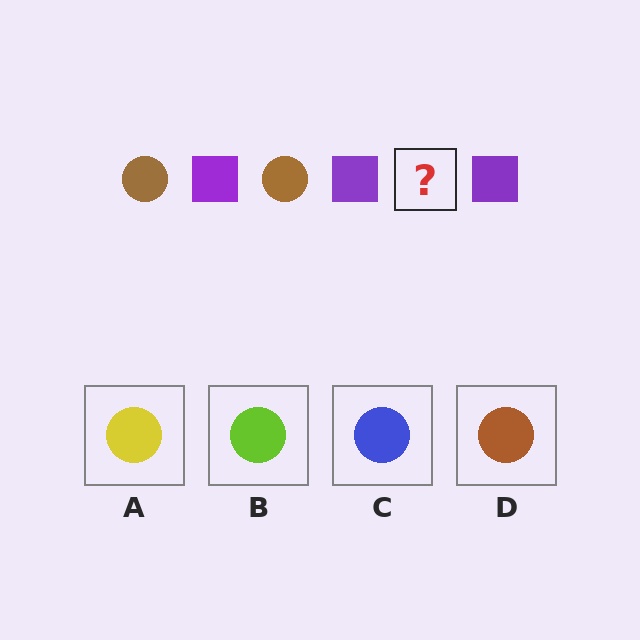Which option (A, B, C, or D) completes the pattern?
D.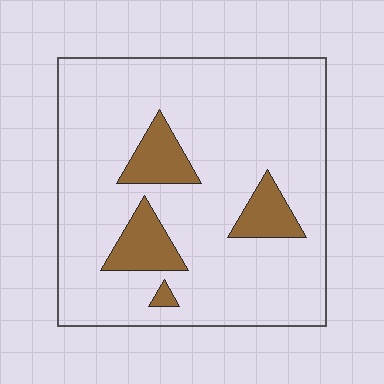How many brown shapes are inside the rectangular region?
4.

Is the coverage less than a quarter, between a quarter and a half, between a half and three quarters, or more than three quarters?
Less than a quarter.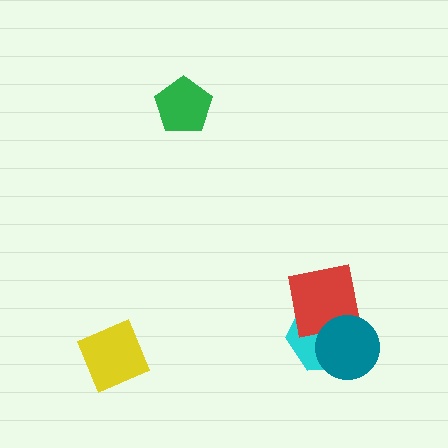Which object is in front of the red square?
The teal circle is in front of the red square.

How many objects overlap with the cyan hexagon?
2 objects overlap with the cyan hexagon.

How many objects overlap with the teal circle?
2 objects overlap with the teal circle.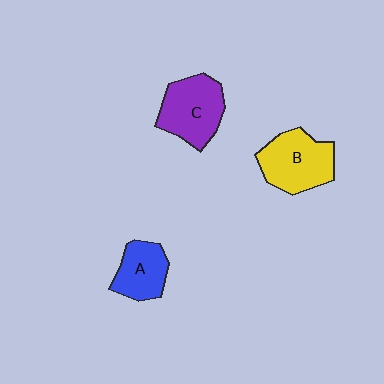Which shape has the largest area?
Shape B (yellow).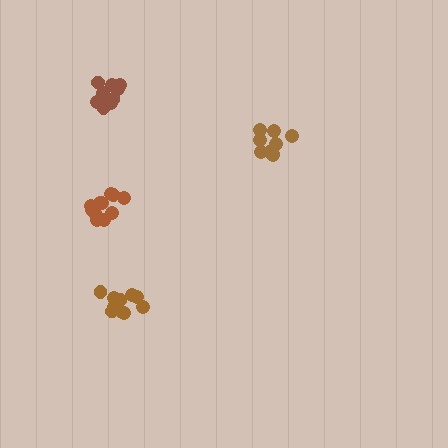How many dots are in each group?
Group 1: 11 dots, Group 2: 10 dots, Group 3: 10 dots, Group 4: 12 dots (43 total).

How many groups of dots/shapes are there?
There are 4 groups.